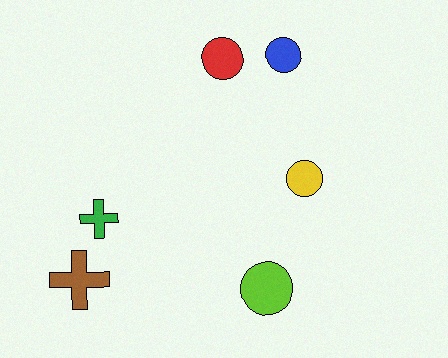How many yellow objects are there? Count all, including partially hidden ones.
There is 1 yellow object.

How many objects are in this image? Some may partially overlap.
There are 6 objects.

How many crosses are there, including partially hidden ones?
There are 2 crosses.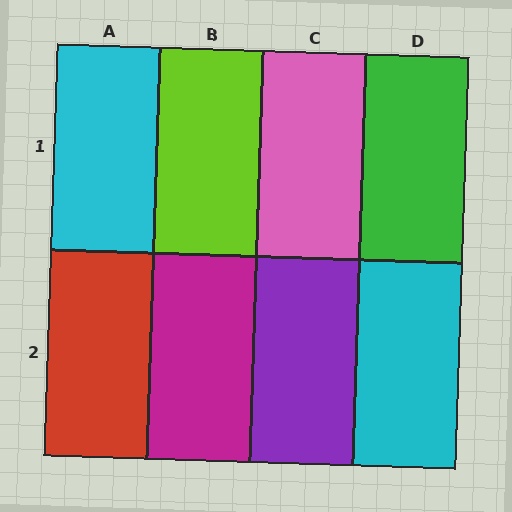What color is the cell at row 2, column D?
Cyan.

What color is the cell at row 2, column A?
Red.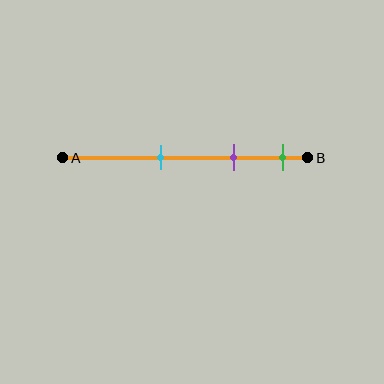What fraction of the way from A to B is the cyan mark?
The cyan mark is approximately 40% (0.4) of the way from A to B.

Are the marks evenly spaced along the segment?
Yes, the marks are approximately evenly spaced.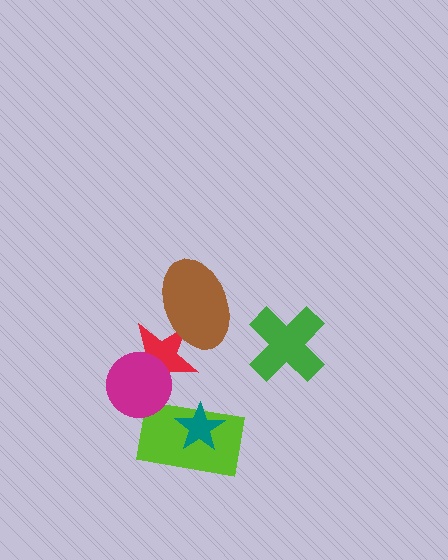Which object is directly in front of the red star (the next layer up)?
The magenta circle is directly in front of the red star.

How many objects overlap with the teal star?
1 object overlaps with the teal star.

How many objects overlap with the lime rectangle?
1 object overlaps with the lime rectangle.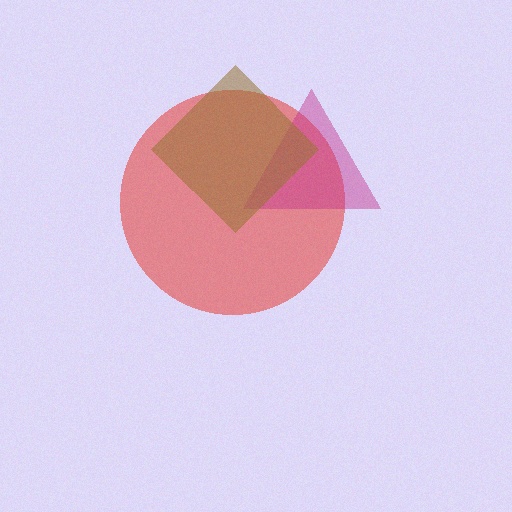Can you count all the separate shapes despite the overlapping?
Yes, there are 3 separate shapes.